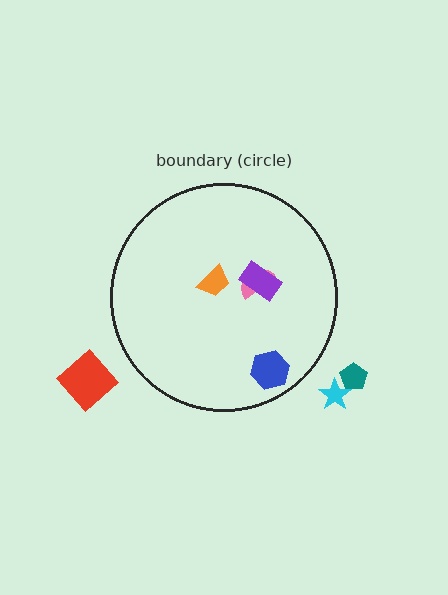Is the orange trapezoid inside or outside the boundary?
Inside.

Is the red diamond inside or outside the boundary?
Outside.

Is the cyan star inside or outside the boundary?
Outside.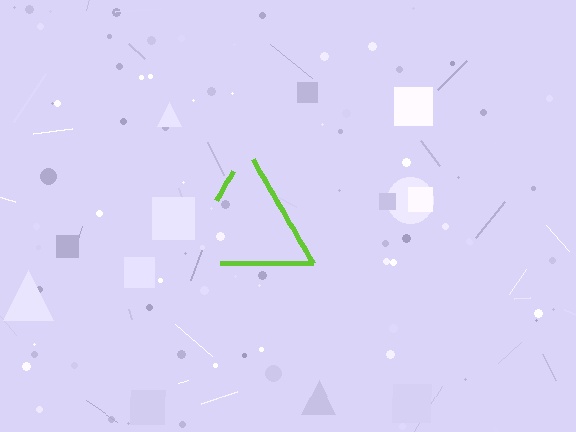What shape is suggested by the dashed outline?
The dashed outline suggests a triangle.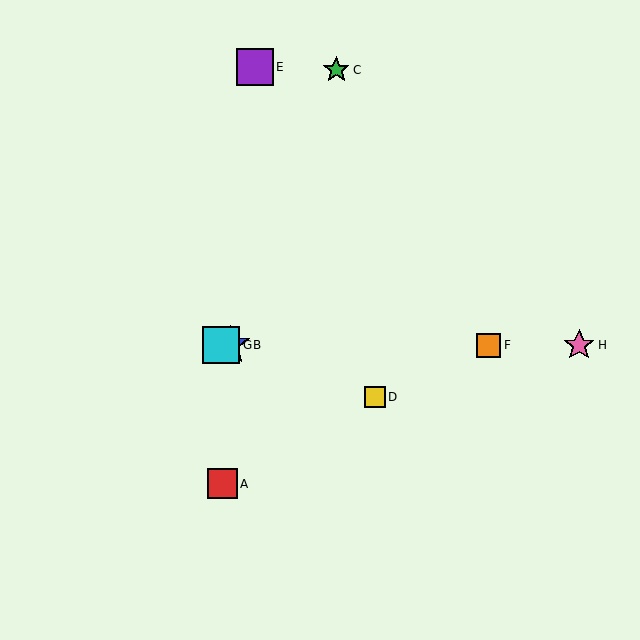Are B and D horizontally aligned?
No, B is at y≈345 and D is at y≈397.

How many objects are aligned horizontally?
4 objects (B, F, G, H) are aligned horizontally.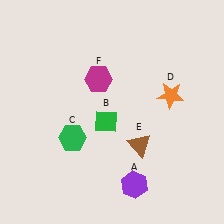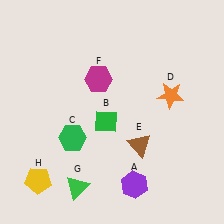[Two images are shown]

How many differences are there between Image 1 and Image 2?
There are 2 differences between the two images.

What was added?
A green triangle (G), a yellow pentagon (H) were added in Image 2.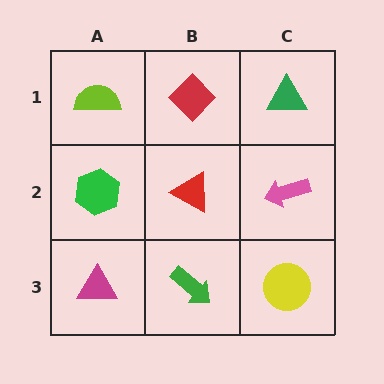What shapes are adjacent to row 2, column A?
A lime semicircle (row 1, column A), a magenta triangle (row 3, column A), a red triangle (row 2, column B).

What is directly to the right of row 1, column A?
A red diamond.